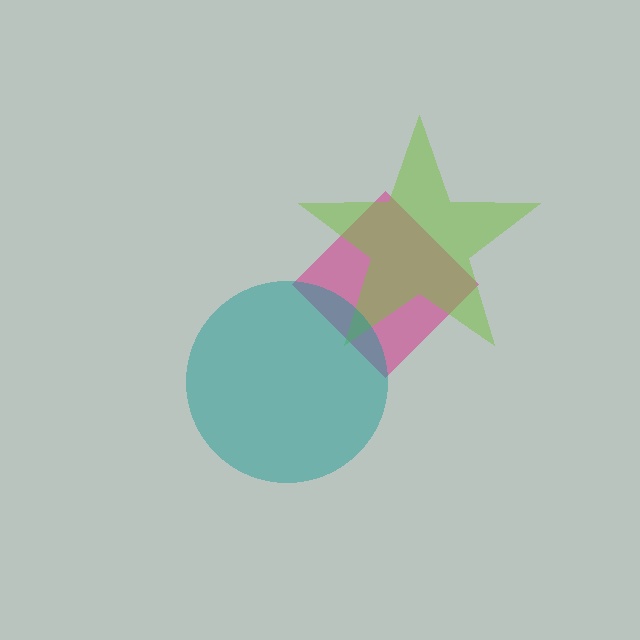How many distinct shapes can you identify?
There are 3 distinct shapes: a magenta diamond, a lime star, a teal circle.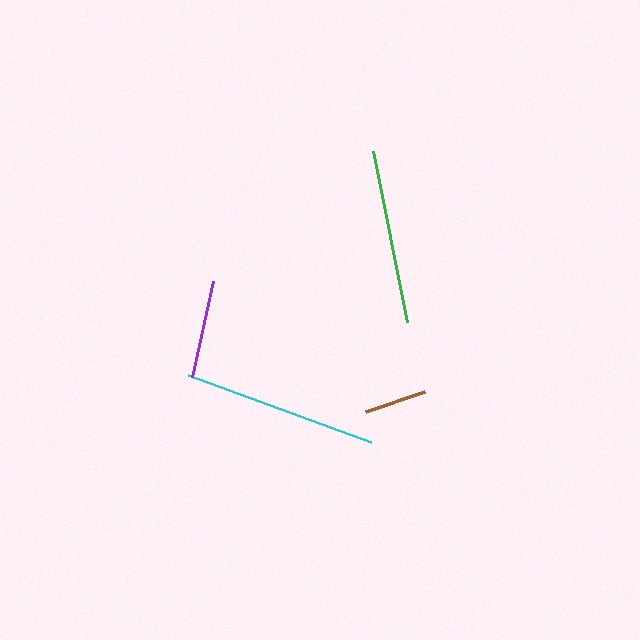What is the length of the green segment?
The green segment is approximately 175 pixels long.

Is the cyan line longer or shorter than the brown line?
The cyan line is longer than the brown line.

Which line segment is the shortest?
The brown line is the shortest at approximately 62 pixels.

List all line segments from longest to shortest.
From longest to shortest: cyan, green, purple, brown.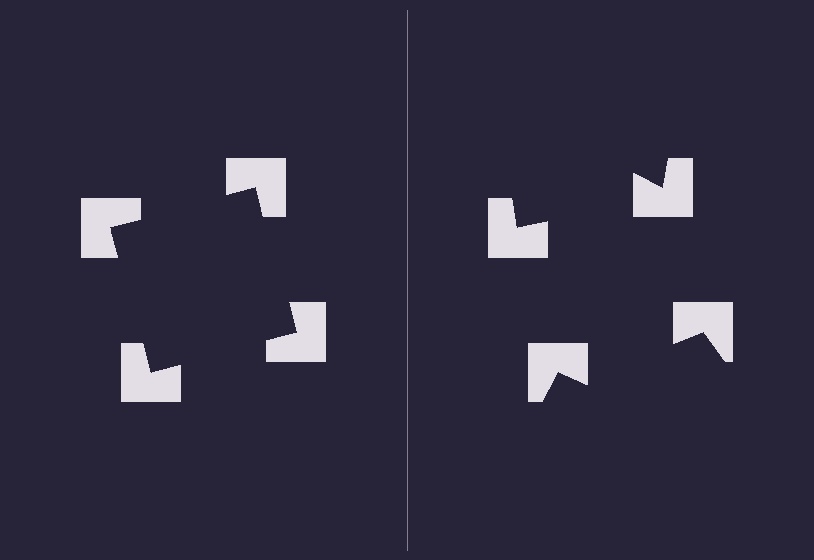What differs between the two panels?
The notched squares are positioned identically on both sides; only the wedge orientations differ. On the left they align to a square; on the right they are misaligned.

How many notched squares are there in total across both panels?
8 — 4 on each side.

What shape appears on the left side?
An illusory square.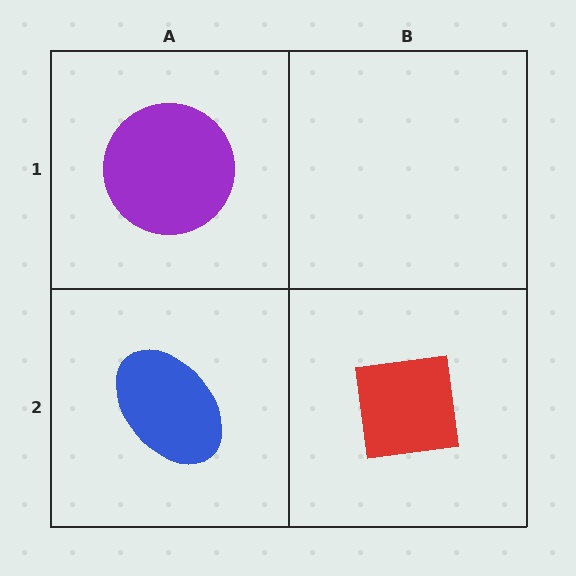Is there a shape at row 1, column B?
No, that cell is empty.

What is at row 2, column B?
A red square.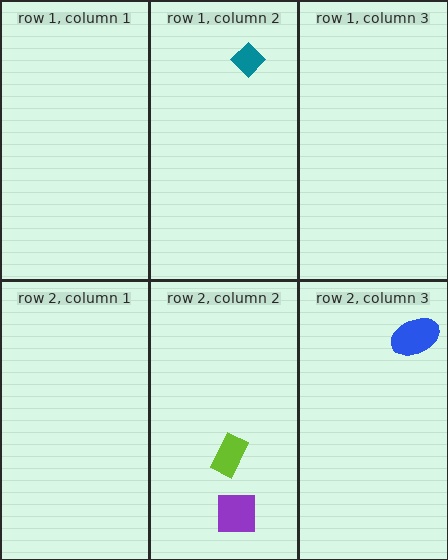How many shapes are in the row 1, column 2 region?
1.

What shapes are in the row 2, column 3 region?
The blue ellipse.